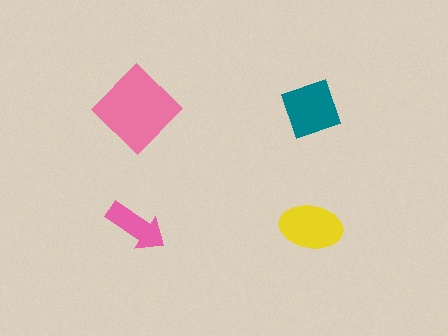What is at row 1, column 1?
A pink diamond.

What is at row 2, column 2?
A yellow ellipse.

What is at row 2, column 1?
A pink arrow.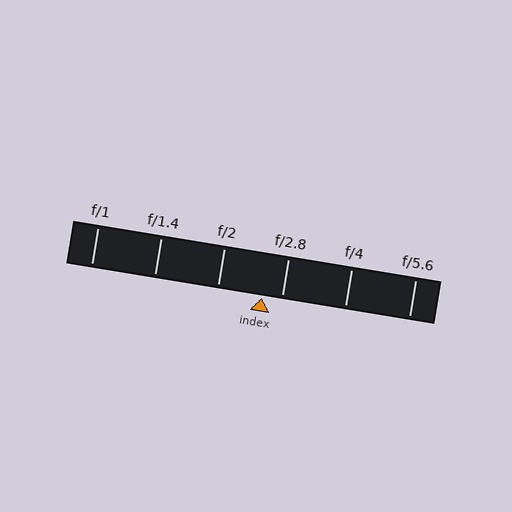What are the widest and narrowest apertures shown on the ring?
The widest aperture shown is f/1 and the narrowest is f/5.6.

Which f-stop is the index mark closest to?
The index mark is closest to f/2.8.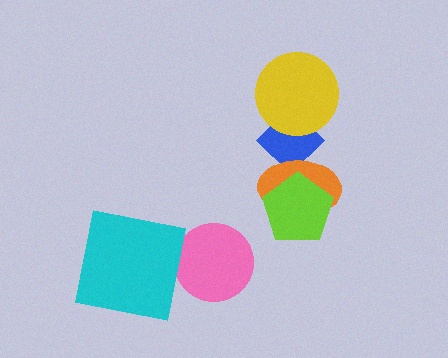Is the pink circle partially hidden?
No, no other shape covers it.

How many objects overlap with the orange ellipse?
2 objects overlap with the orange ellipse.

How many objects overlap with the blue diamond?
2 objects overlap with the blue diamond.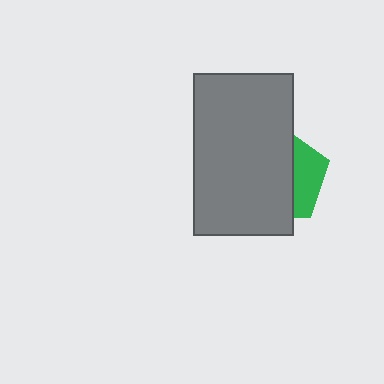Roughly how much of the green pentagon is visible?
A small part of it is visible (roughly 32%).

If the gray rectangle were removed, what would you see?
You would see the complete green pentagon.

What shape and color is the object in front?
The object in front is a gray rectangle.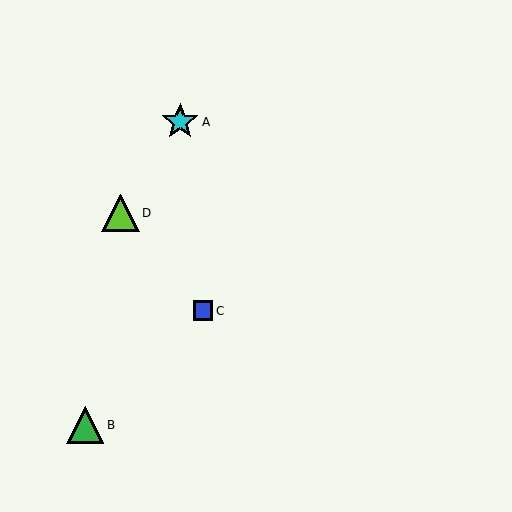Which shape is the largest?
The lime triangle (labeled D) is the largest.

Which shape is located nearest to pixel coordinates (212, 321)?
The blue square (labeled C) at (203, 311) is nearest to that location.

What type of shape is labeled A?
Shape A is a cyan star.